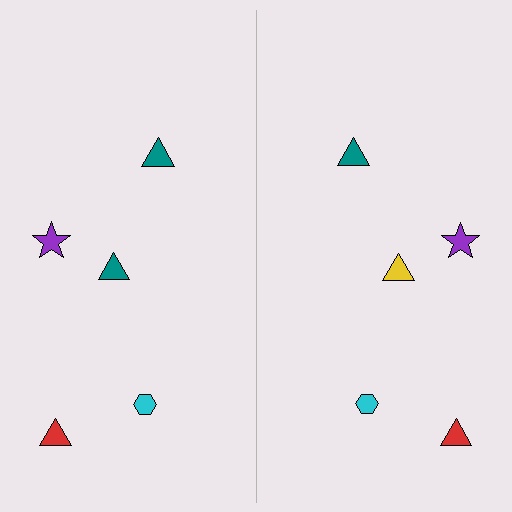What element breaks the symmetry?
The yellow triangle on the right side breaks the symmetry — its mirror counterpart is teal.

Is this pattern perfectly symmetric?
No, the pattern is not perfectly symmetric. The yellow triangle on the right side breaks the symmetry — its mirror counterpart is teal.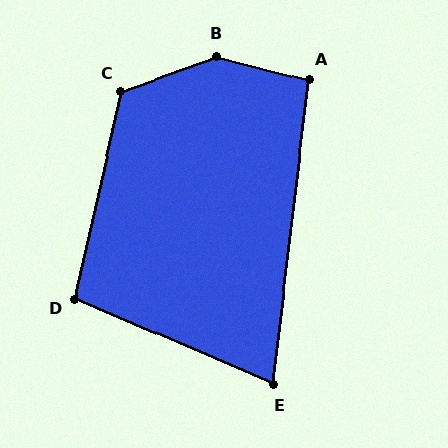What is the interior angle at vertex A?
Approximately 97 degrees (obtuse).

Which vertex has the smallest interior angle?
E, at approximately 74 degrees.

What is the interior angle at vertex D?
Approximately 100 degrees (obtuse).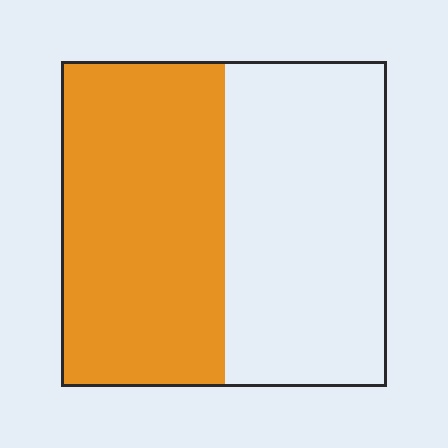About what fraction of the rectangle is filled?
About one half (1/2).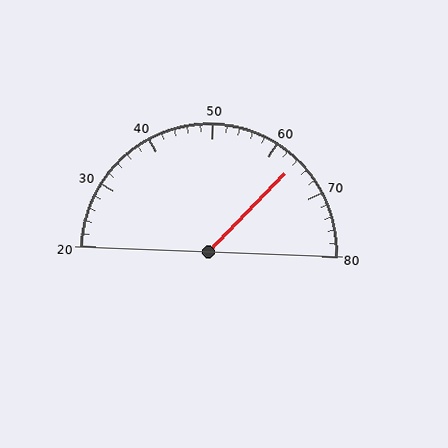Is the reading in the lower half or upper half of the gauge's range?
The reading is in the upper half of the range (20 to 80).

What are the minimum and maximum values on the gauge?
The gauge ranges from 20 to 80.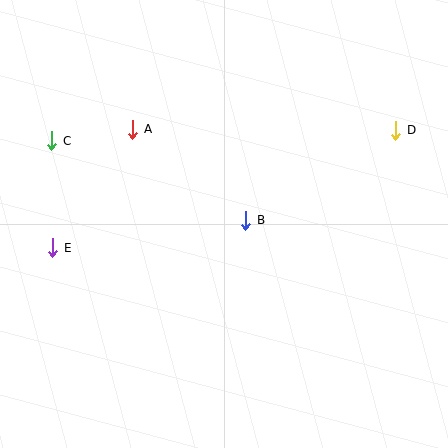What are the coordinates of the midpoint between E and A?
The midpoint between E and A is at (93, 189).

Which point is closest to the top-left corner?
Point C is closest to the top-left corner.